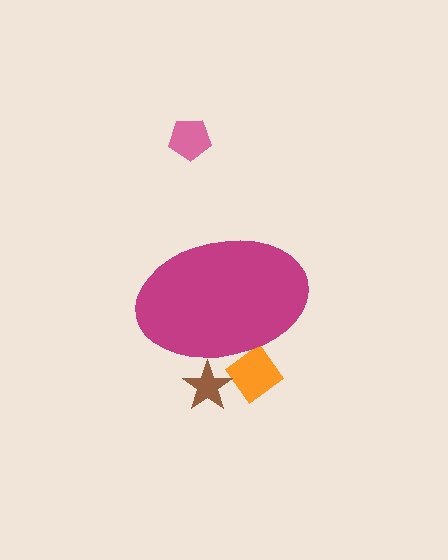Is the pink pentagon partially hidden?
No, the pink pentagon is fully visible.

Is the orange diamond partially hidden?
Yes, the orange diamond is partially hidden behind the magenta ellipse.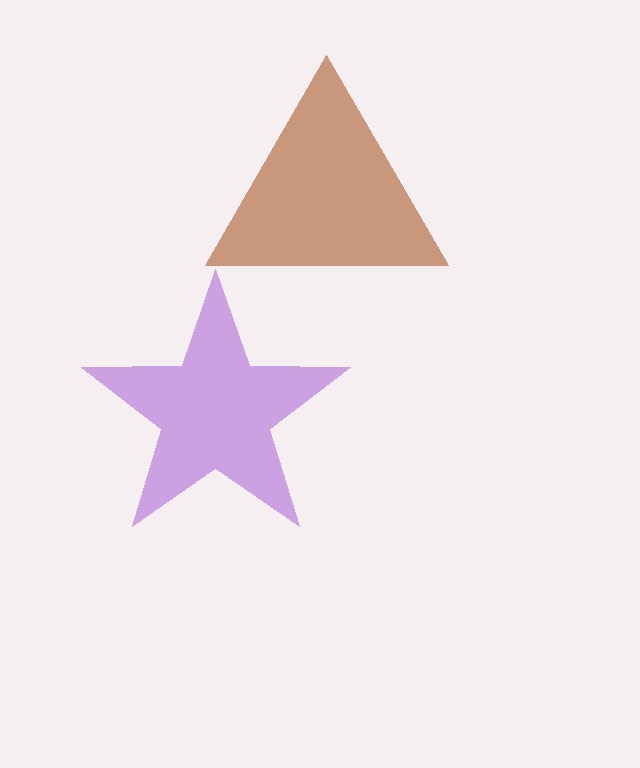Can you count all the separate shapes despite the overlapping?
Yes, there are 2 separate shapes.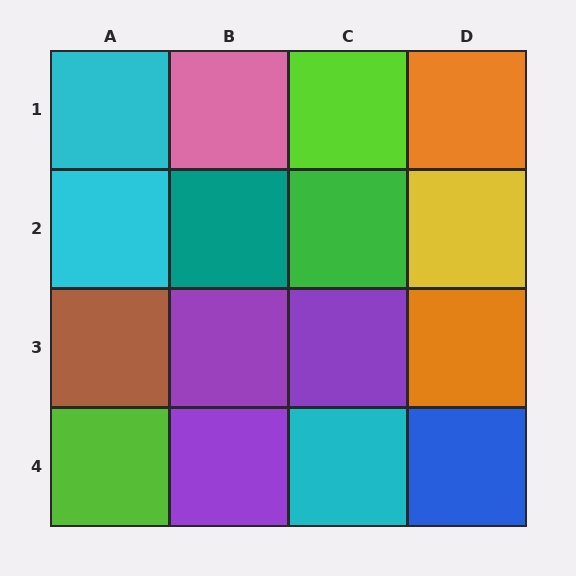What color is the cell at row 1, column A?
Cyan.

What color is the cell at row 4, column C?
Cyan.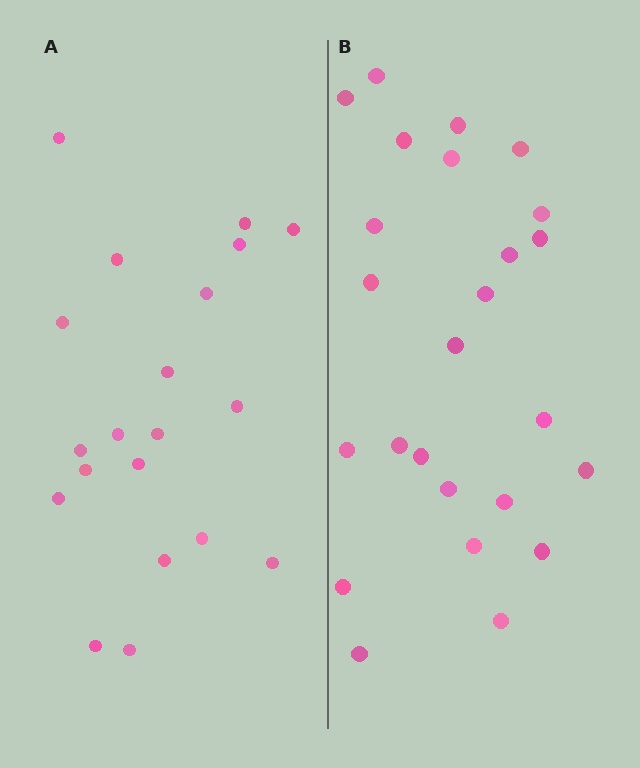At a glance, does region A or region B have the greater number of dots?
Region B (the right region) has more dots.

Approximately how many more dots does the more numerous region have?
Region B has about 5 more dots than region A.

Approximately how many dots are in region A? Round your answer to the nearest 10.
About 20 dots.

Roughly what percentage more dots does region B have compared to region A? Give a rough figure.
About 25% more.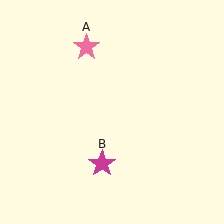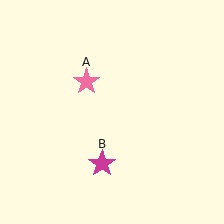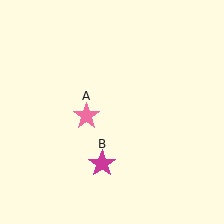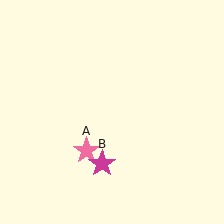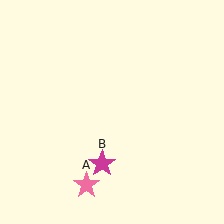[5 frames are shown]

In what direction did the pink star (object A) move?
The pink star (object A) moved down.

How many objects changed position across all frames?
1 object changed position: pink star (object A).